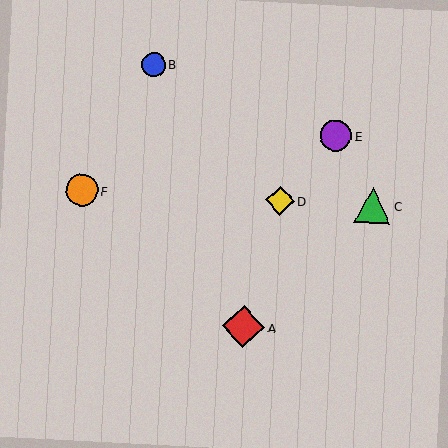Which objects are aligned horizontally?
Objects C, D, F are aligned horizontally.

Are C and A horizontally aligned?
No, C is at y≈206 and A is at y≈327.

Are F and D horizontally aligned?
Yes, both are at y≈190.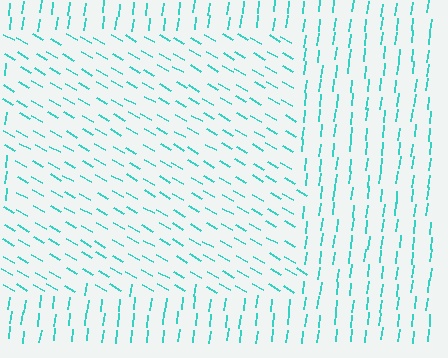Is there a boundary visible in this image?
Yes, there is a texture boundary formed by a change in line orientation.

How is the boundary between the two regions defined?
The boundary is defined purely by a change in line orientation (approximately 67 degrees difference). All lines are the same color and thickness.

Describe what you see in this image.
The image is filled with small cyan line segments. A rectangle region in the image has lines oriented differently from the surrounding lines, creating a visible texture boundary.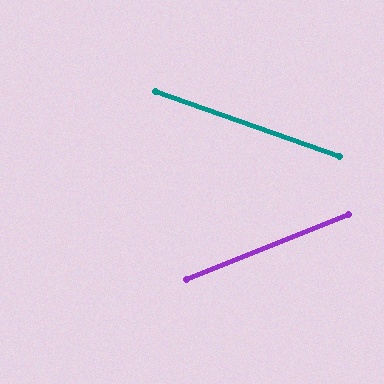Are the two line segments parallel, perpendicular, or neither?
Neither parallel nor perpendicular — they differ by about 41°.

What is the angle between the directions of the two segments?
Approximately 41 degrees.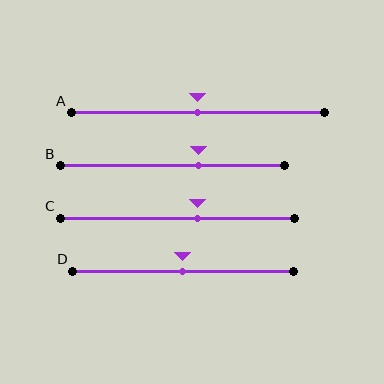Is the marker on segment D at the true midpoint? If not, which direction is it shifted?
Yes, the marker on segment D is at the true midpoint.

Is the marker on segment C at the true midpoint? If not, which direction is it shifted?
No, the marker on segment C is shifted to the right by about 9% of the segment length.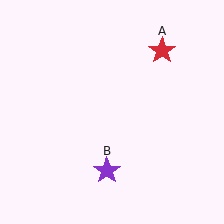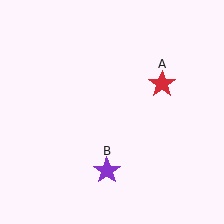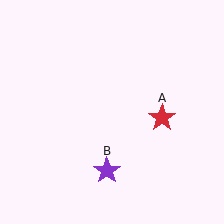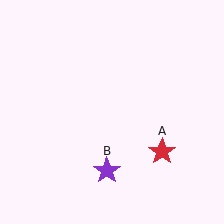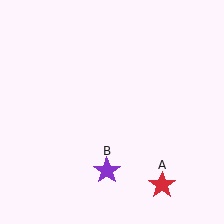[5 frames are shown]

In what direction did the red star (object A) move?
The red star (object A) moved down.